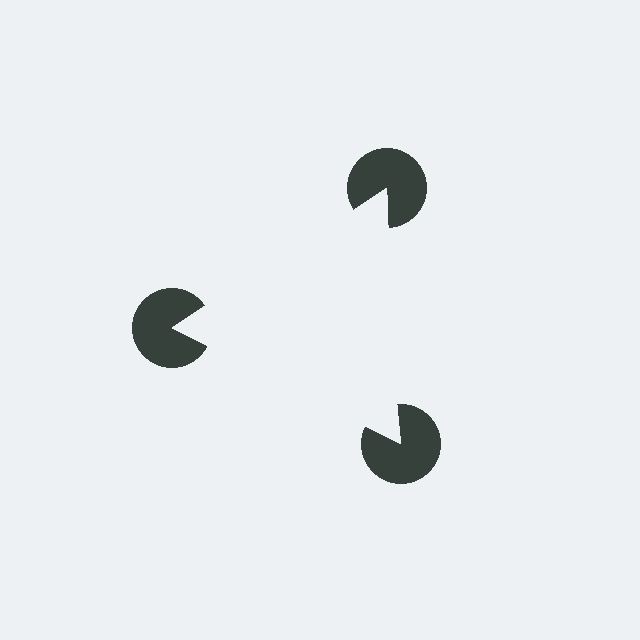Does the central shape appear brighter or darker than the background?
It typically appears slightly brighter than the background, even though no actual brightness change is drawn.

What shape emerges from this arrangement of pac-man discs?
An illusory triangle — its edges are inferred from the aligned wedge cuts in the pac-man discs, not physically drawn.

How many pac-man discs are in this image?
There are 3 — one at each vertex of the illusory triangle.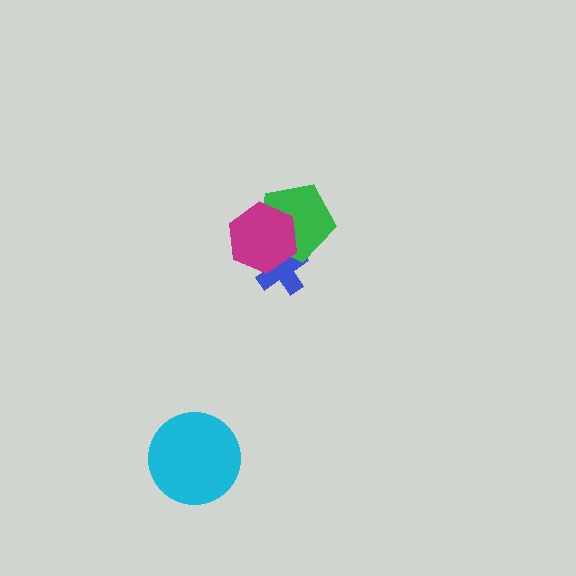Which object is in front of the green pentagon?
The magenta hexagon is in front of the green pentagon.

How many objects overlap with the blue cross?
2 objects overlap with the blue cross.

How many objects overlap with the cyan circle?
0 objects overlap with the cyan circle.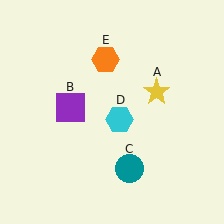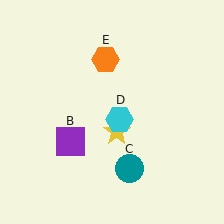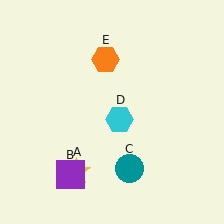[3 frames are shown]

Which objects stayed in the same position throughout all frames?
Teal circle (object C) and cyan hexagon (object D) and orange hexagon (object E) remained stationary.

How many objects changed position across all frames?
2 objects changed position: yellow star (object A), purple square (object B).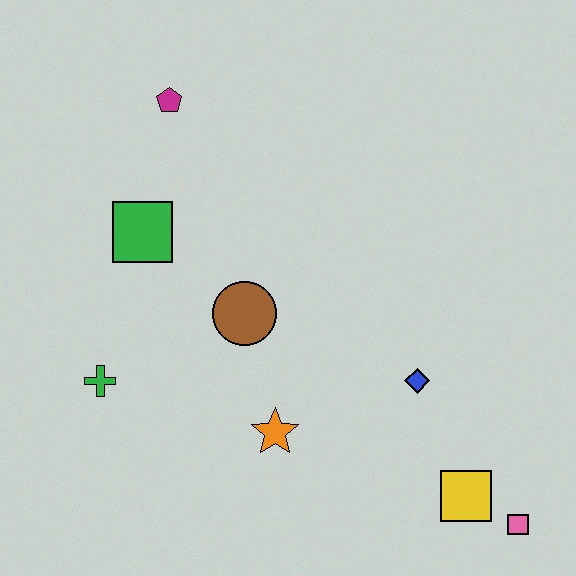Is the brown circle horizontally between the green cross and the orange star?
Yes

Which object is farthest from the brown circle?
The pink square is farthest from the brown circle.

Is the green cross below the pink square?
No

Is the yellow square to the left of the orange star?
No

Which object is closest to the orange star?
The brown circle is closest to the orange star.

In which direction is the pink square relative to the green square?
The pink square is to the right of the green square.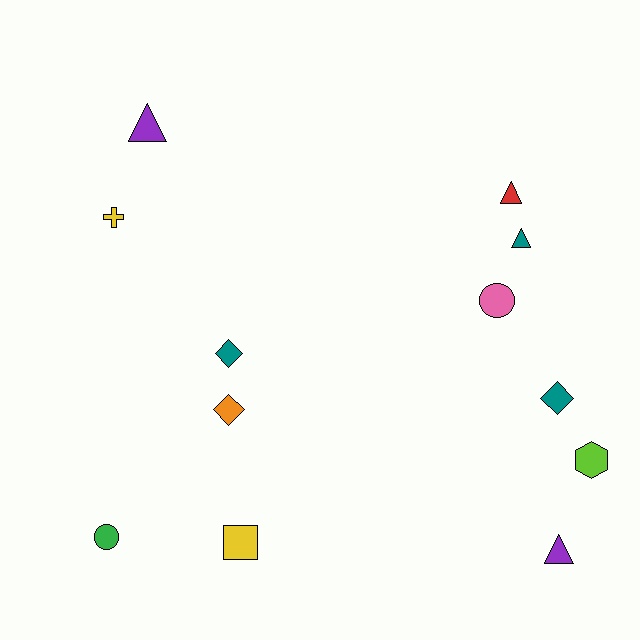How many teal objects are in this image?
There are 3 teal objects.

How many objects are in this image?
There are 12 objects.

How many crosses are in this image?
There is 1 cross.